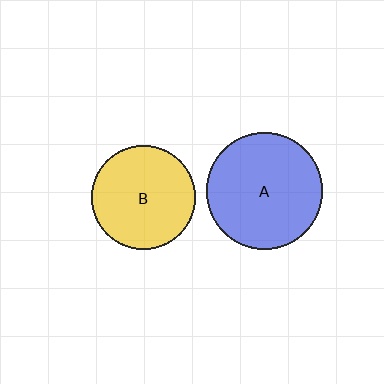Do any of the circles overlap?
No, none of the circles overlap.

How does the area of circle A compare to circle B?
Approximately 1.3 times.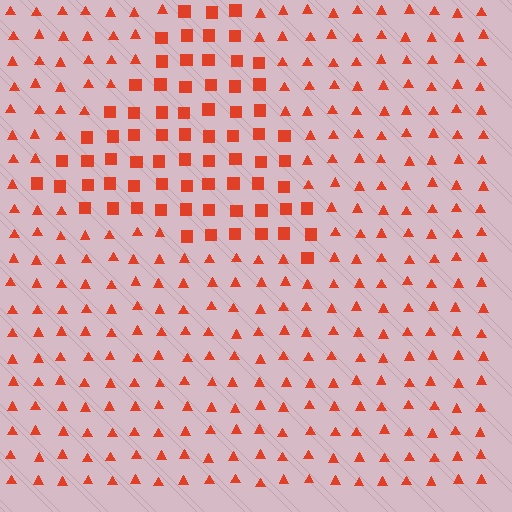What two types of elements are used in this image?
The image uses squares inside the triangle region and triangles outside it.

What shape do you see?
I see a triangle.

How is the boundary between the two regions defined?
The boundary is defined by a change in element shape: squares inside vs. triangles outside. All elements share the same color and spacing.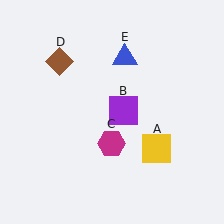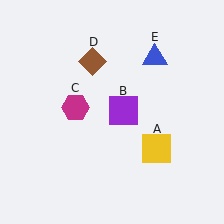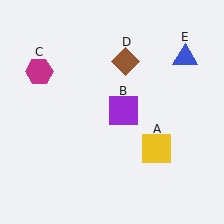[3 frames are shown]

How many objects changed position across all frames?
3 objects changed position: magenta hexagon (object C), brown diamond (object D), blue triangle (object E).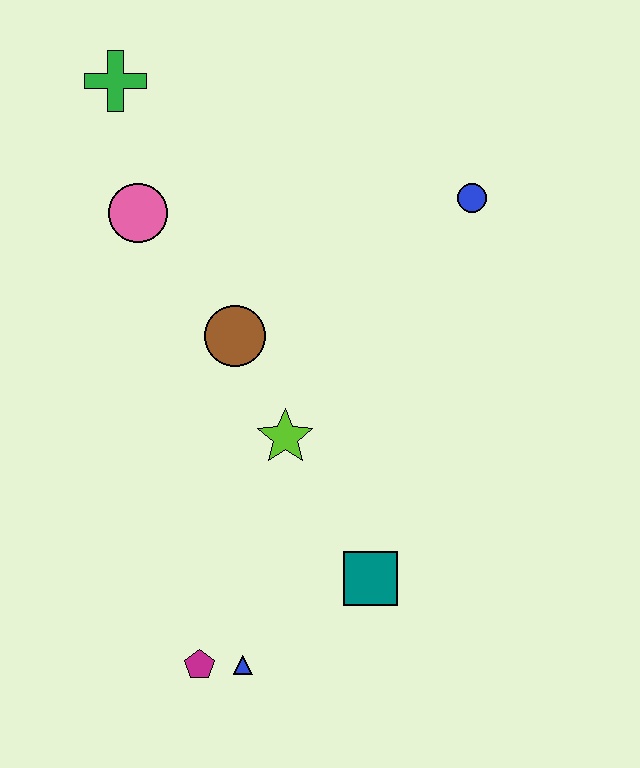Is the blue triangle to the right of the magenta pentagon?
Yes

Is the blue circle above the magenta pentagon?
Yes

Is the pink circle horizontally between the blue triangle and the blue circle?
No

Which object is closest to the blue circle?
The brown circle is closest to the blue circle.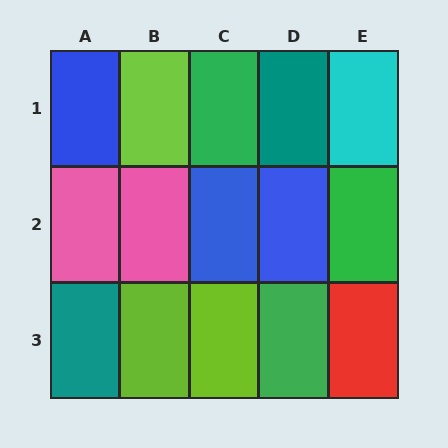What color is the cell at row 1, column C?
Green.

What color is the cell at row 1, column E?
Cyan.